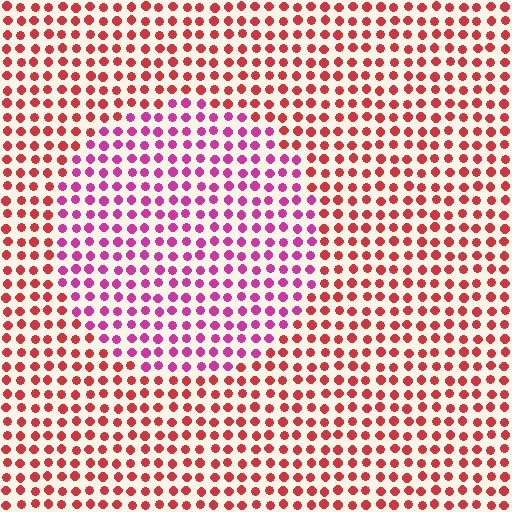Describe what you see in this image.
The image is filled with small red elements in a uniform arrangement. A circle-shaped region is visible where the elements are tinted to a slightly different hue, forming a subtle color boundary.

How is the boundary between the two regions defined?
The boundary is defined purely by a slight shift in hue (about 39 degrees). Spacing, size, and orientation are identical on both sides.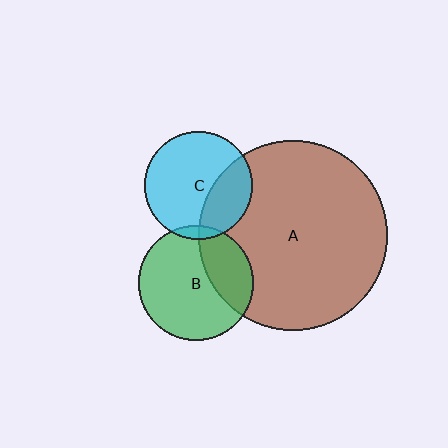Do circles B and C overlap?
Yes.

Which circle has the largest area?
Circle A (brown).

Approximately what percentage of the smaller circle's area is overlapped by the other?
Approximately 5%.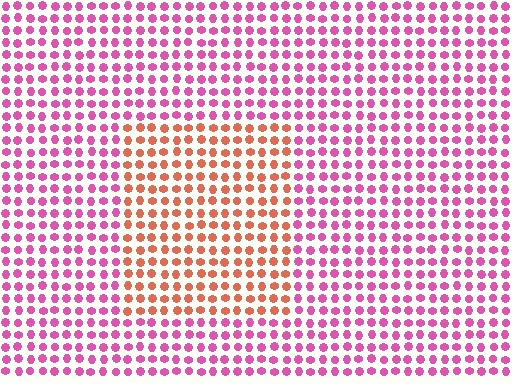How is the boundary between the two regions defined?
The boundary is defined purely by a slight shift in hue (about 50 degrees). Spacing, size, and orientation are identical on both sides.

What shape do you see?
I see a rectangle.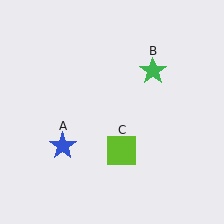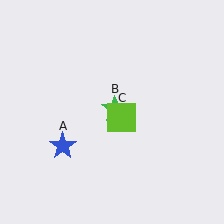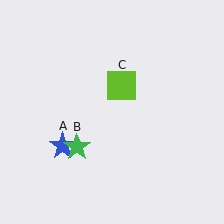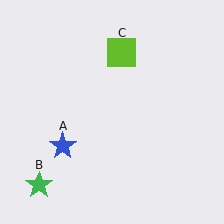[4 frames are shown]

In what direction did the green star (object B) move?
The green star (object B) moved down and to the left.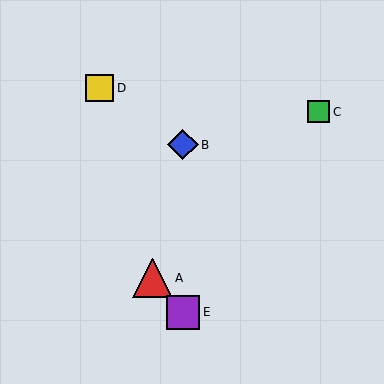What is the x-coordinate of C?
Object C is at x≈319.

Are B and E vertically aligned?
Yes, both are at x≈183.